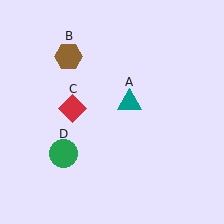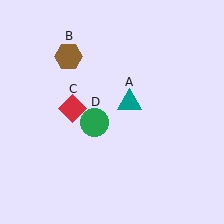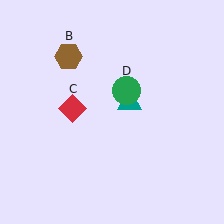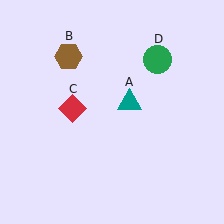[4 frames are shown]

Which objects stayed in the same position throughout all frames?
Teal triangle (object A) and brown hexagon (object B) and red diamond (object C) remained stationary.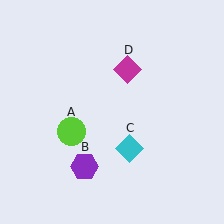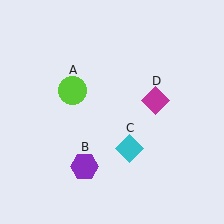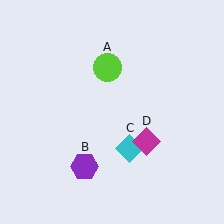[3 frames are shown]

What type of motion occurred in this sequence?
The lime circle (object A), magenta diamond (object D) rotated clockwise around the center of the scene.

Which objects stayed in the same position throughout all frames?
Purple hexagon (object B) and cyan diamond (object C) remained stationary.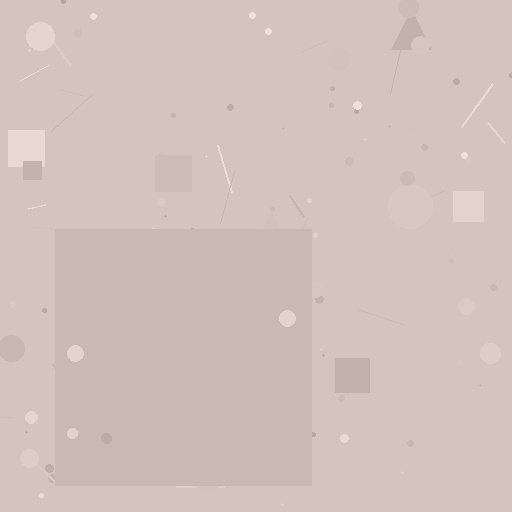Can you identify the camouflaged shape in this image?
The camouflaged shape is a square.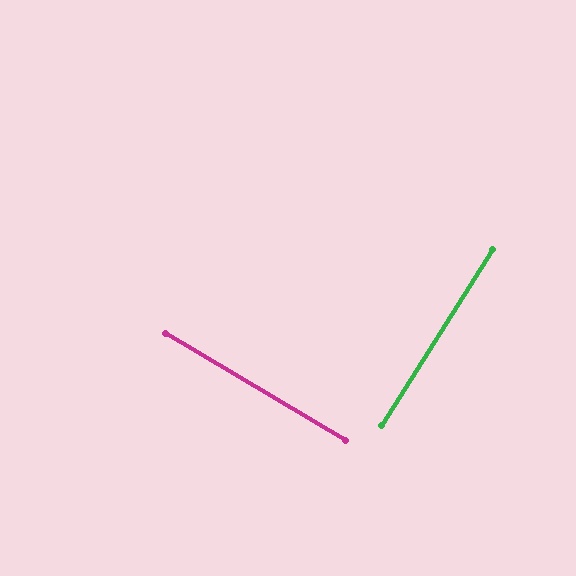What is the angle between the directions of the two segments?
Approximately 88 degrees.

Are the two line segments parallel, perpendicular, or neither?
Perpendicular — they meet at approximately 88°.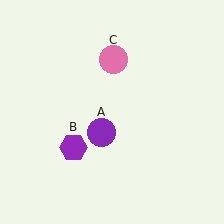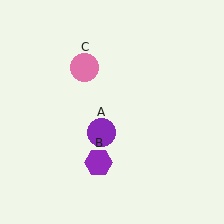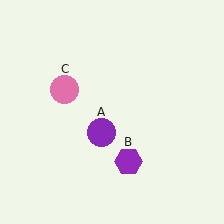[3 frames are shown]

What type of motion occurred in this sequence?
The purple hexagon (object B), pink circle (object C) rotated counterclockwise around the center of the scene.